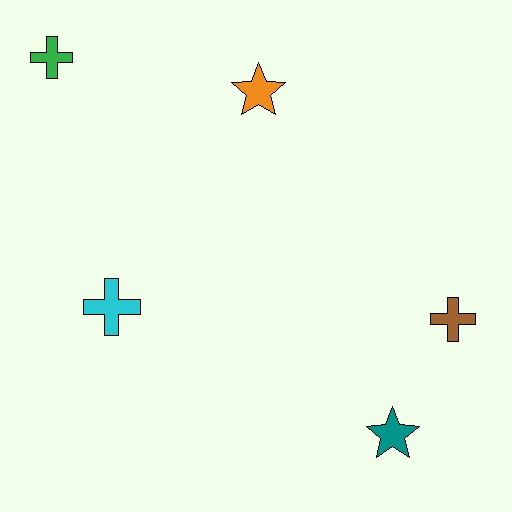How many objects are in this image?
There are 5 objects.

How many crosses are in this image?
There are 3 crosses.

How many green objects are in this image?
There is 1 green object.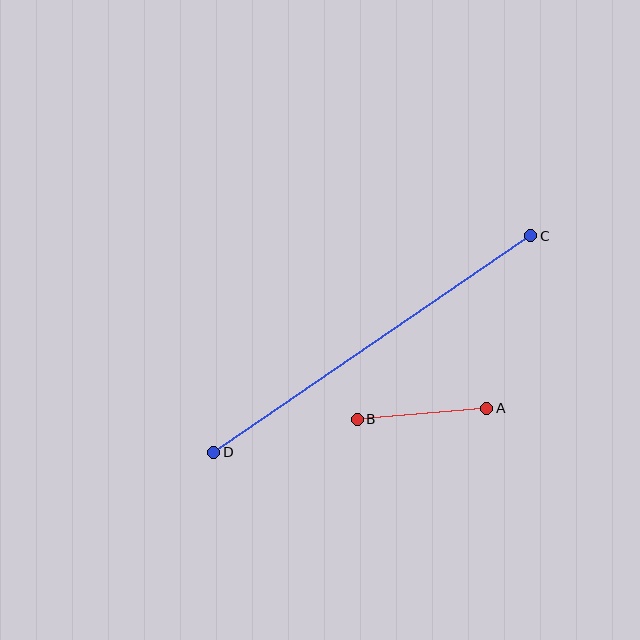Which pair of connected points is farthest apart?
Points C and D are farthest apart.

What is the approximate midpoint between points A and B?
The midpoint is at approximately (422, 414) pixels.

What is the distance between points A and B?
The distance is approximately 130 pixels.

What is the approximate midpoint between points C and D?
The midpoint is at approximately (372, 344) pixels.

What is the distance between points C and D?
The distance is approximately 384 pixels.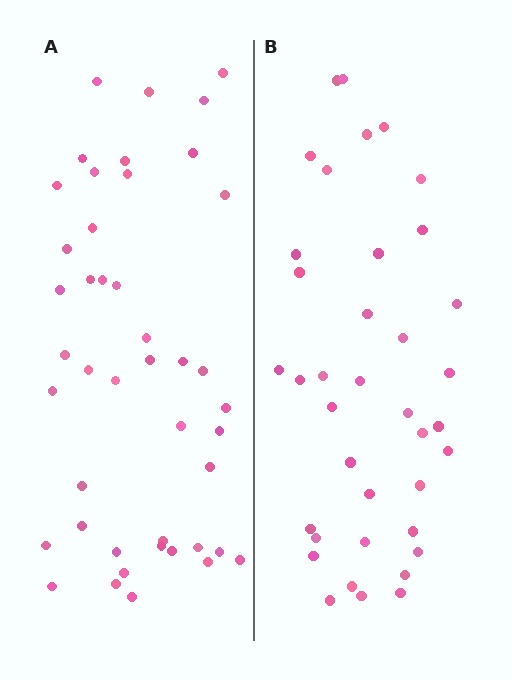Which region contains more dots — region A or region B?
Region A (the left region) has more dots.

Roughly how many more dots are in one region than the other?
Region A has about 6 more dots than region B.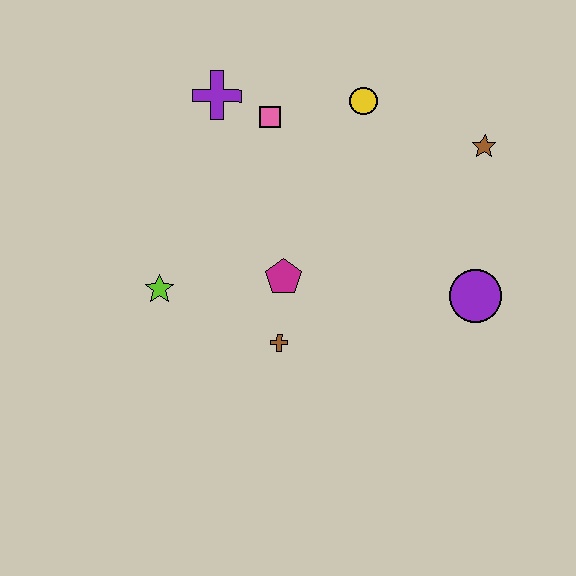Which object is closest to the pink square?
The purple cross is closest to the pink square.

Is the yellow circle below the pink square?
No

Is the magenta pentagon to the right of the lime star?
Yes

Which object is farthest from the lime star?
The brown star is farthest from the lime star.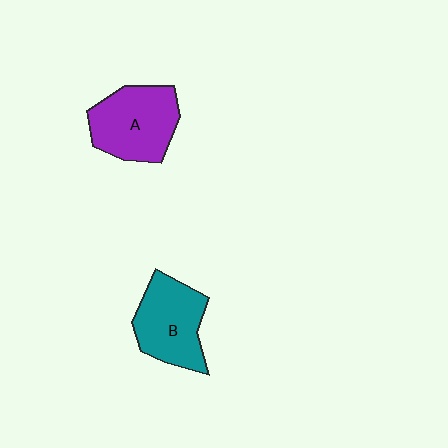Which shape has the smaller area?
Shape B (teal).